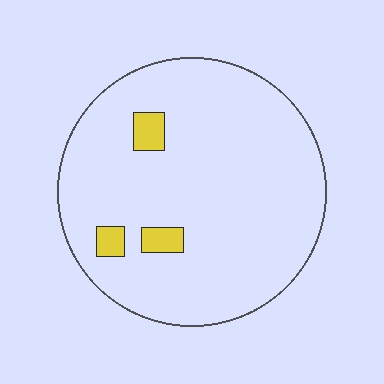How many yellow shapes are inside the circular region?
3.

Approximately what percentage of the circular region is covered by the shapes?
Approximately 5%.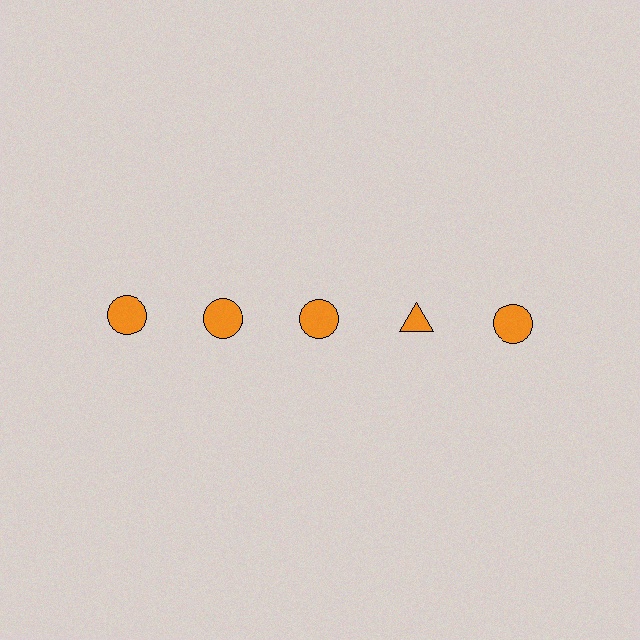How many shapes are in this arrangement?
There are 5 shapes arranged in a grid pattern.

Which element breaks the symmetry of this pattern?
The orange triangle in the top row, second from right column breaks the symmetry. All other shapes are orange circles.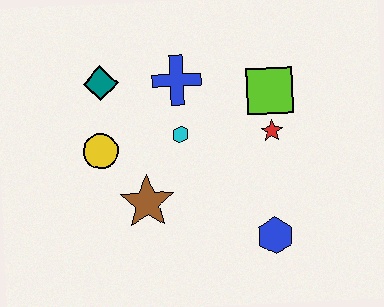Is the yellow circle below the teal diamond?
Yes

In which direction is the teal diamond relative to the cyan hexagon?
The teal diamond is to the left of the cyan hexagon.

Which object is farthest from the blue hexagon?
The teal diamond is farthest from the blue hexagon.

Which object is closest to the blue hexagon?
The red star is closest to the blue hexagon.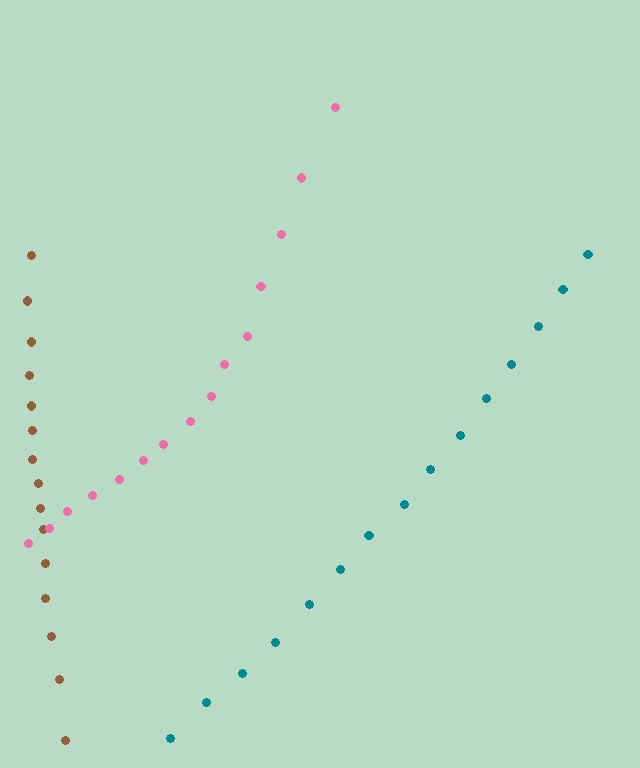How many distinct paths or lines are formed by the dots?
There are 3 distinct paths.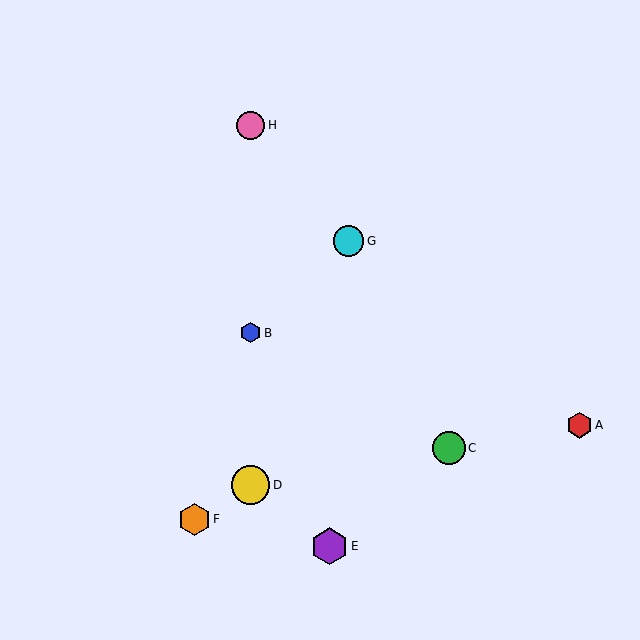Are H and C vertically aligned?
No, H is at x≈251 and C is at x≈449.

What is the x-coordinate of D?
Object D is at x≈251.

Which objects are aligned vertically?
Objects B, D, H are aligned vertically.